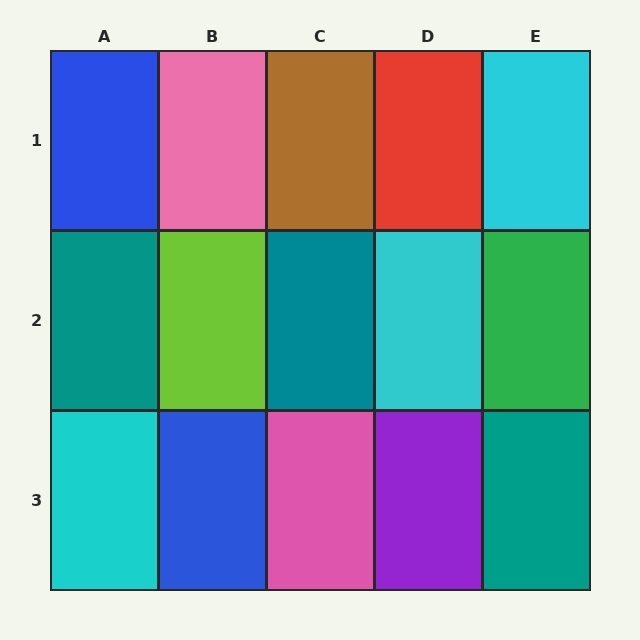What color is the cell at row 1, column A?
Blue.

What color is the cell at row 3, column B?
Blue.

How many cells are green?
1 cell is green.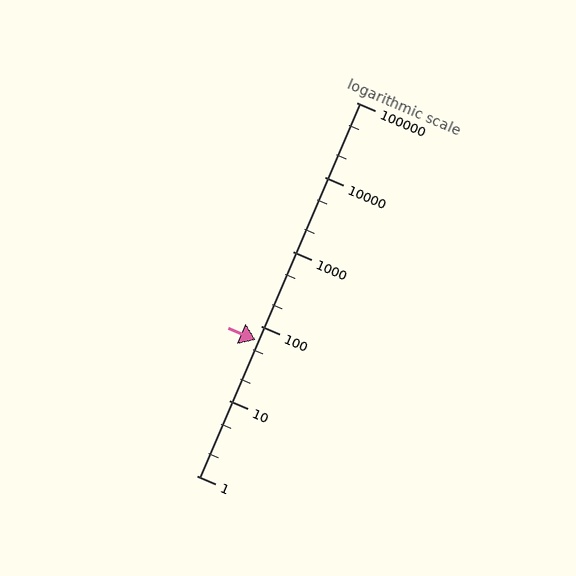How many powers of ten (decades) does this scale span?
The scale spans 5 decades, from 1 to 100000.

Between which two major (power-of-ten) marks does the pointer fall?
The pointer is between 10 and 100.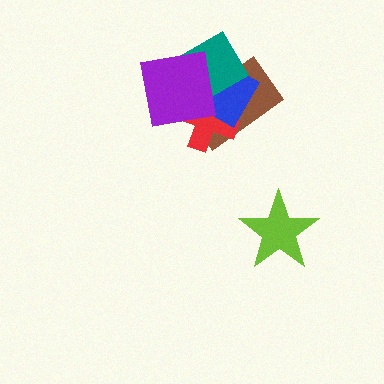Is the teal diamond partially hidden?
Yes, it is partially covered by another shape.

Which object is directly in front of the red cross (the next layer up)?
The blue diamond is directly in front of the red cross.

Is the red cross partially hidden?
Yes, it is partially covered by another shape.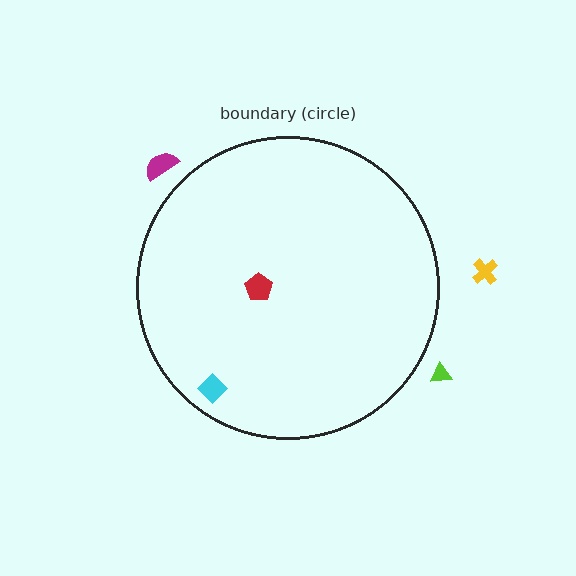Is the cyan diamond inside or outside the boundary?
Inside.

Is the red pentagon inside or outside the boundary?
Inside.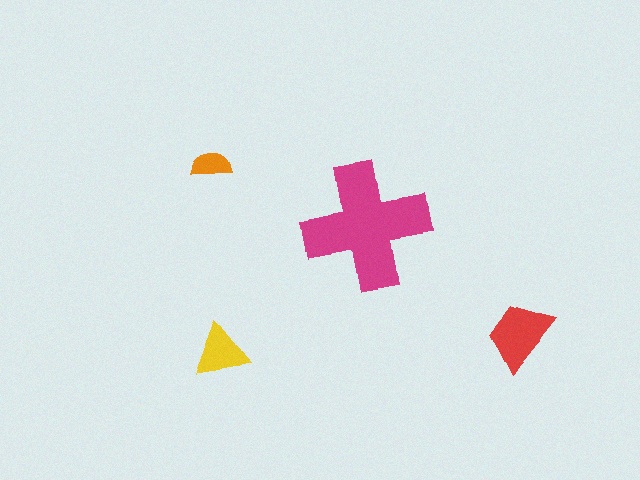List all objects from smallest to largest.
The orange semicircle, the yellow triangle, the red trapezoid, the magenta cross.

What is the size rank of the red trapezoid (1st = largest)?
2nd.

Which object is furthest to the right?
The red trapezoid is rightmost.